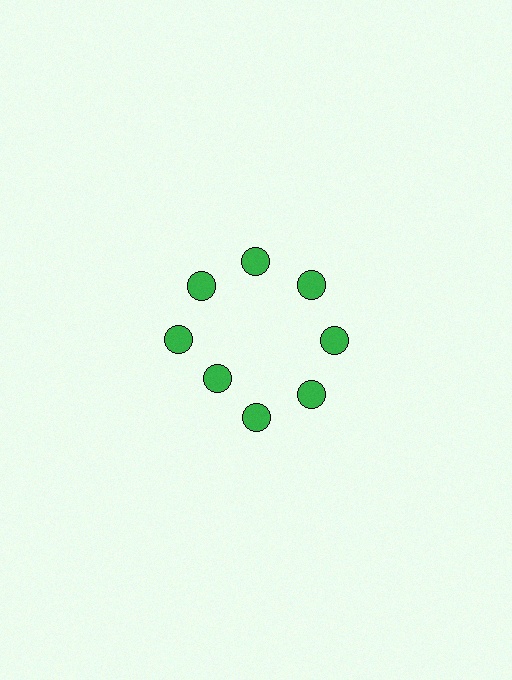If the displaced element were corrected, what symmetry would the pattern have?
It would have 8-fold rotational symmetry — the pattern would map onto itself every 45 degrees.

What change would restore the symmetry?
The symmetry would be restored by moving it outward, back onto the ring so that all 8 circles sit at equal angles and equal distance from the center.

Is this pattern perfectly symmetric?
No. The 8 green circles are arranged in a ring, but one element near the 8 o'clock position is pulled inward toward the center, breaking the 8-fold rotational symmetry.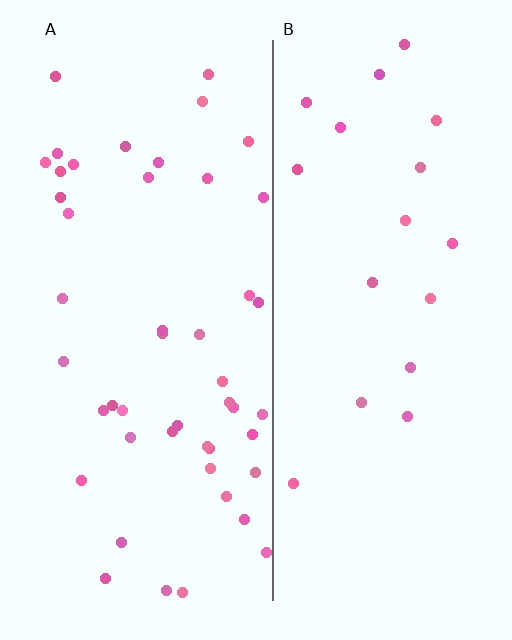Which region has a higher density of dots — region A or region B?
A (the left).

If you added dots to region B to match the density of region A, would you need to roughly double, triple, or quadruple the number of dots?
Approximately triple.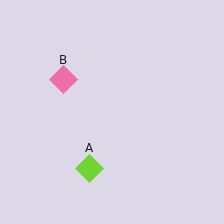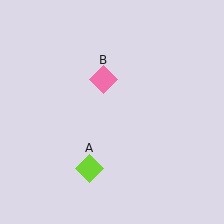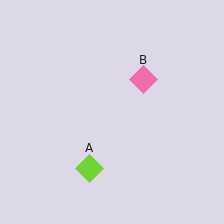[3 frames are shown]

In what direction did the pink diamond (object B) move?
The pink diamond (object B) moved right.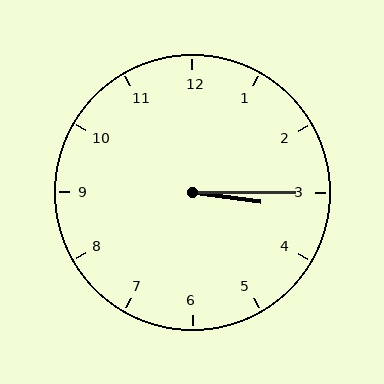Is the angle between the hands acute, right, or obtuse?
It is acute.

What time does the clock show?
3:15.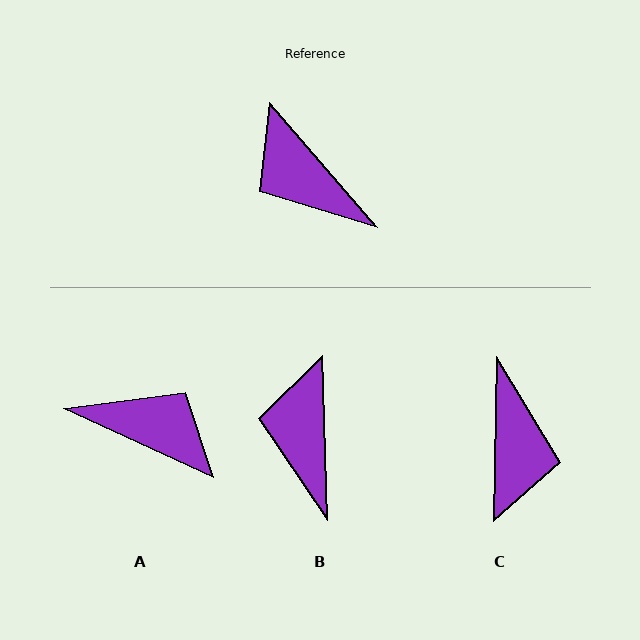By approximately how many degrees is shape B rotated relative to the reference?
Approximately 39 degrees clockwise.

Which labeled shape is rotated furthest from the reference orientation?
A, about 155 degrees away.